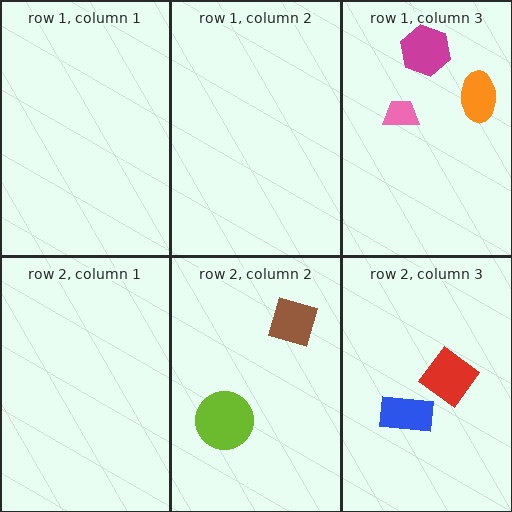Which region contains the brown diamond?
The row 2, column 2 region.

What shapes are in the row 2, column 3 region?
The red diamond, the blue rectangle.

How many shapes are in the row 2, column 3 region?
2.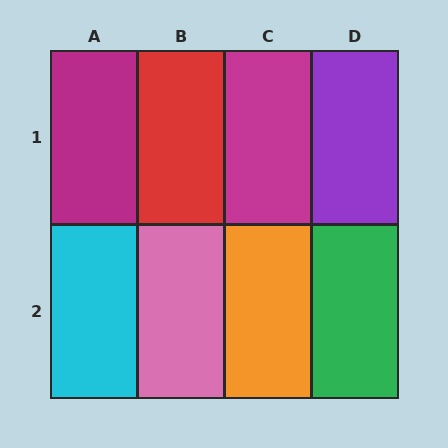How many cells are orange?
1 cell is orange.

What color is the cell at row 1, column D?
Purple.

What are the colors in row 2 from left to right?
Cyan, pink, orange, green.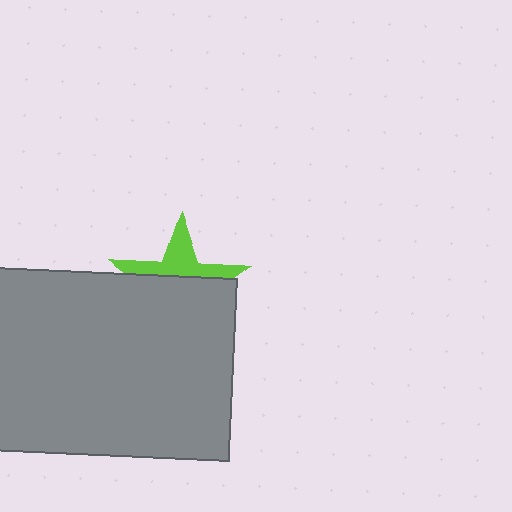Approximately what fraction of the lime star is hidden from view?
Roughly 60% of the lime star is hidden behind the gray rectangle.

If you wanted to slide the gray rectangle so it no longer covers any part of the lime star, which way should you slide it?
Slide it down — that is the most direct way to separate the two shapes.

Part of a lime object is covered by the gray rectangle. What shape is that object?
It is a star.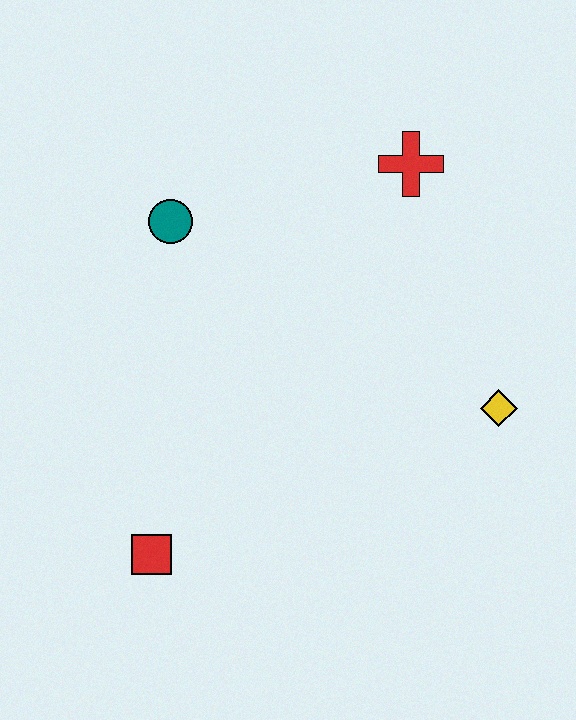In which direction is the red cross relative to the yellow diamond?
The red cross is above the yellow diamond.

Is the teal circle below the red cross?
Yes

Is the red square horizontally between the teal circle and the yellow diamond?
No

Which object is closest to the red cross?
The teal circle is closest to the red cross.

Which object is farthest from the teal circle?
The yellow diamond is farthest from the teal circle.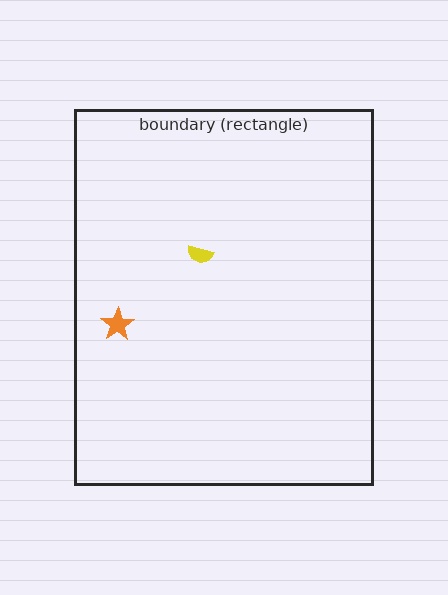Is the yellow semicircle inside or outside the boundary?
Inside.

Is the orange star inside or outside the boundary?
Inside.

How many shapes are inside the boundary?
2 inside, 0 outside.